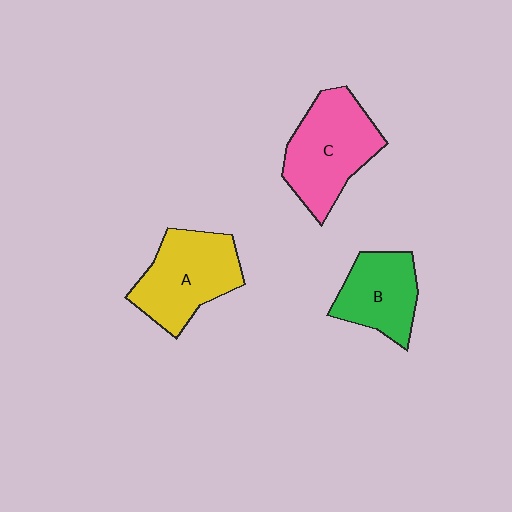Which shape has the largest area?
Shape C (pink).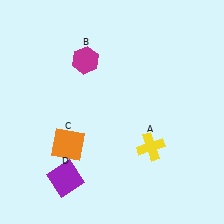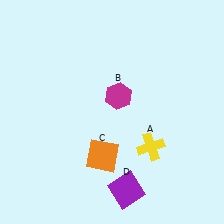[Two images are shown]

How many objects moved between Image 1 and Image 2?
3 objects moved between the two images.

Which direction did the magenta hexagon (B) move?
The magenta hexagon (B) moved down.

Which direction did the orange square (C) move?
The orange square (C) moved right.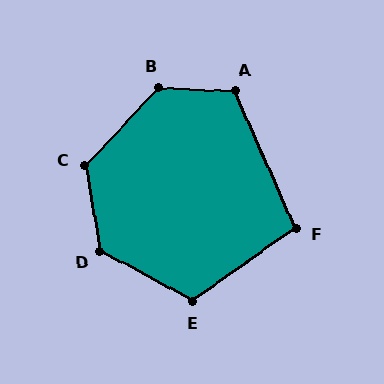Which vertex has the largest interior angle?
B, at approximately 130 degrees.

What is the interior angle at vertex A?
Approximately 116 degrees (obtuse).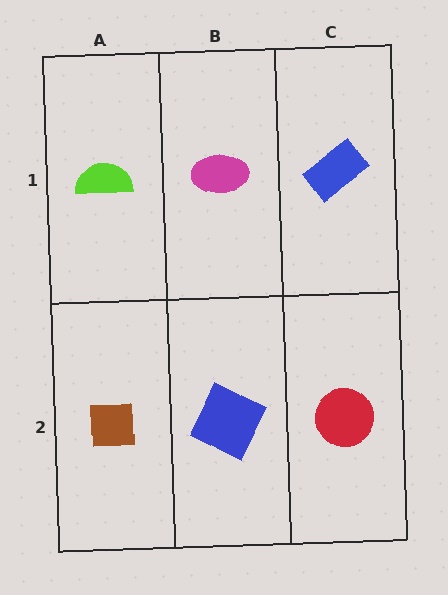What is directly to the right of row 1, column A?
A magenta ellipse.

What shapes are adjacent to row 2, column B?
A magenta ellipse (row 1, column B), a brown square (row 2, column A), a red circle (row 2, column C).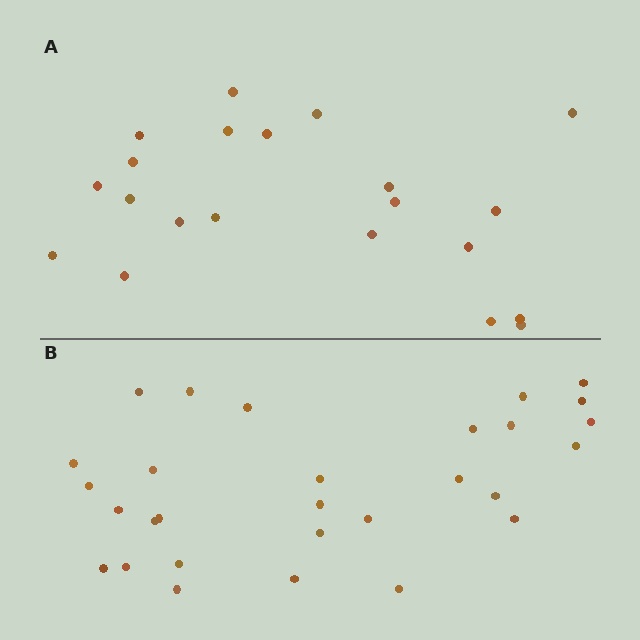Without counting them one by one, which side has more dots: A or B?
Region B (the bottom region) has more dots.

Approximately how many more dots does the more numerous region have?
Region B has roughly 8 or so more dots than region A.